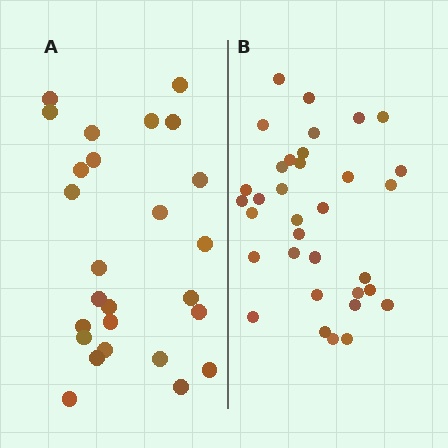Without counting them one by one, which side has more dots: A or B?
Region B (the right region) has more dots.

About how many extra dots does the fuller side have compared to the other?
Region B has roughly 8 or so more dots than region A.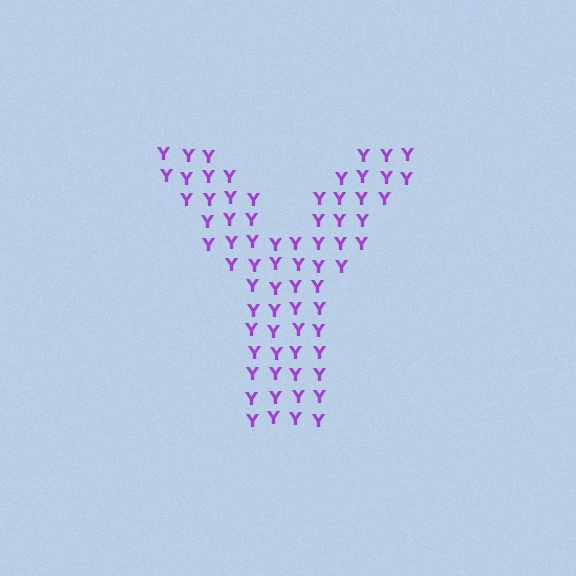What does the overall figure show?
The overall figure shows the letter Y.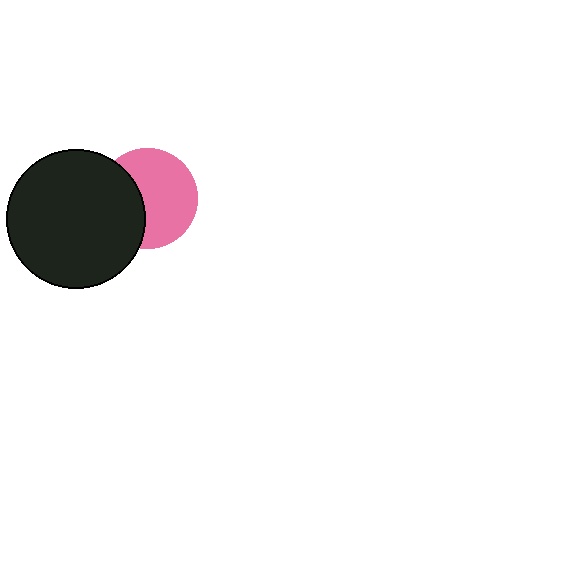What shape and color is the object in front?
The object in front is a black circle.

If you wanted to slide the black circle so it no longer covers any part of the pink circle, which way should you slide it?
Slide it left — that is the most direct way to separate the two shapes.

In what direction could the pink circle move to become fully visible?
The pink circle could move right. That would shift it out from behind the black circle entirely.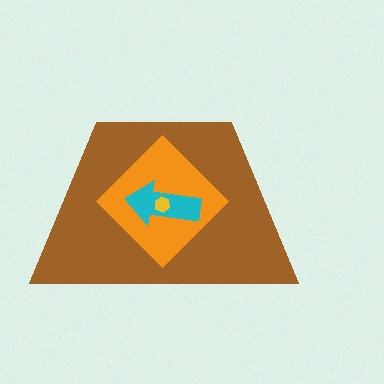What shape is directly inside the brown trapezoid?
The orange diamond.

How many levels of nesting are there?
4.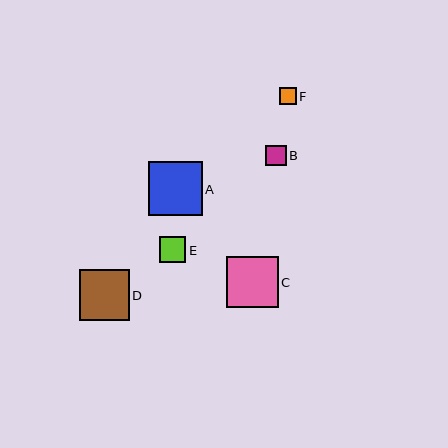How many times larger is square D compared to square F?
Square D is approximately 2.9 times the size of square F.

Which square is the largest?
Square A is the largest with a size of approximately 54 pixels.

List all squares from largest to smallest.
From largest to smallest: A, C, D, E, B, F.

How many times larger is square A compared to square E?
Square A is approximately 2.1 times the size of square E.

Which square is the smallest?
Square F is the smallest with a size of approximately 17 pixels.